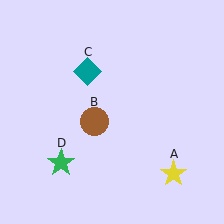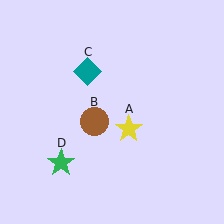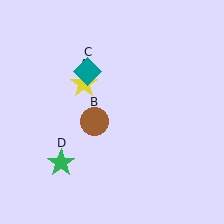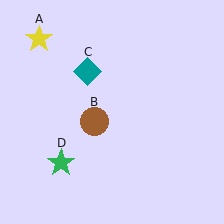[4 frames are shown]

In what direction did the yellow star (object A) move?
The yellow star (object A) moved up and to the left.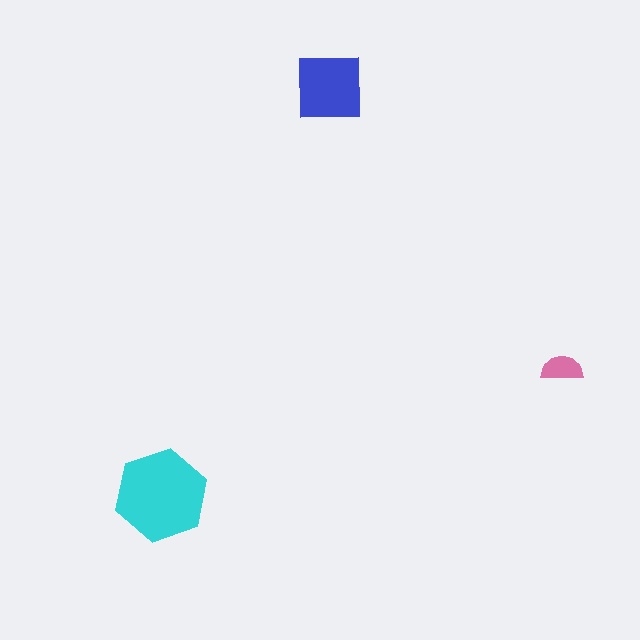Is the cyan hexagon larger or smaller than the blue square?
Larger.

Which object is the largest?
The cyan hexagon.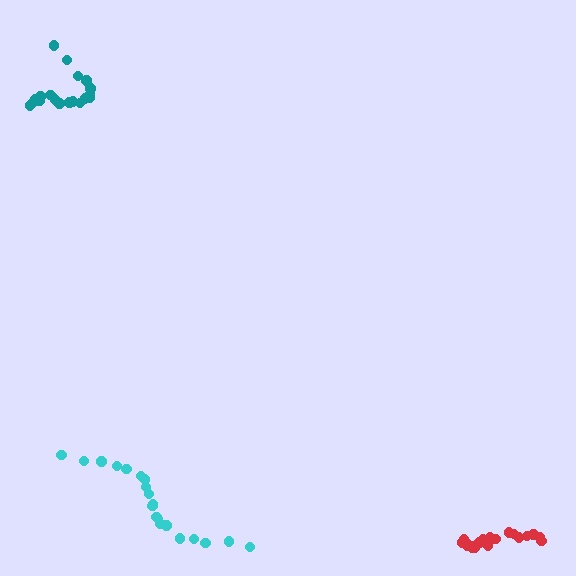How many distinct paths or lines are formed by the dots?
There are 3 distinct paths.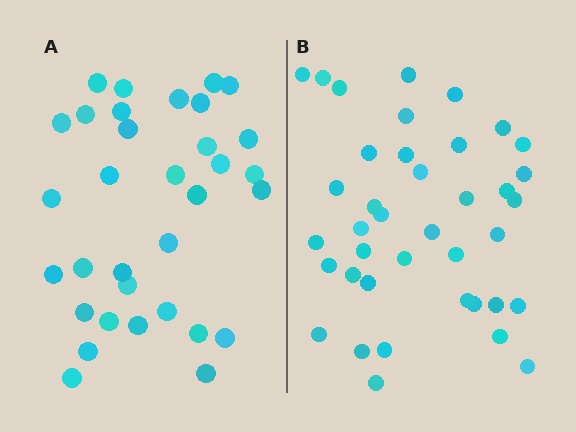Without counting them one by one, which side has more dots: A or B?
Region B (the right region) has more dots.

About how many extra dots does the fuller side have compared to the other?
Region B has about 6 more dots than region A.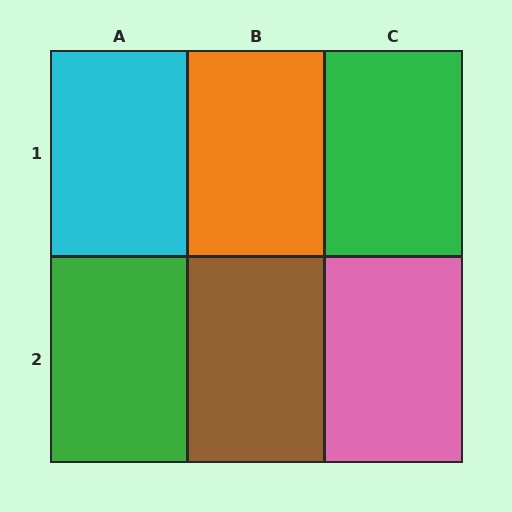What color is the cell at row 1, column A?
Cyan.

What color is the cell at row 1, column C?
Green.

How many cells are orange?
1 cell is orange.